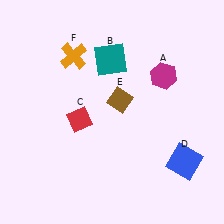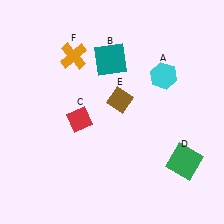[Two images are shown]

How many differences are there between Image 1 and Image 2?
There are 2 differences between the two images.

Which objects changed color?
A changed from magenta to cyan. D changed from blue to green.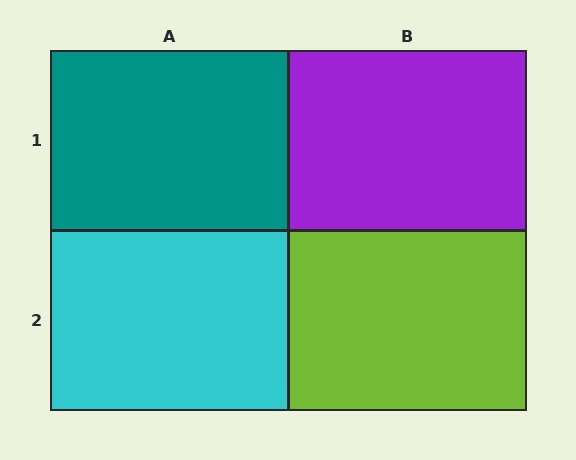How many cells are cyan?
1 cell is cyan.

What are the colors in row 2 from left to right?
Cyan, lime.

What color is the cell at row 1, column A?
Teal.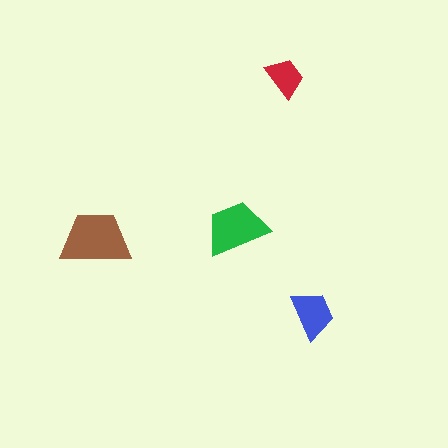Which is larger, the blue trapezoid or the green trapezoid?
The green one.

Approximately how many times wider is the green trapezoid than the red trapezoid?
About 1.5 times wider.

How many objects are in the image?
There are 4 objects in the image.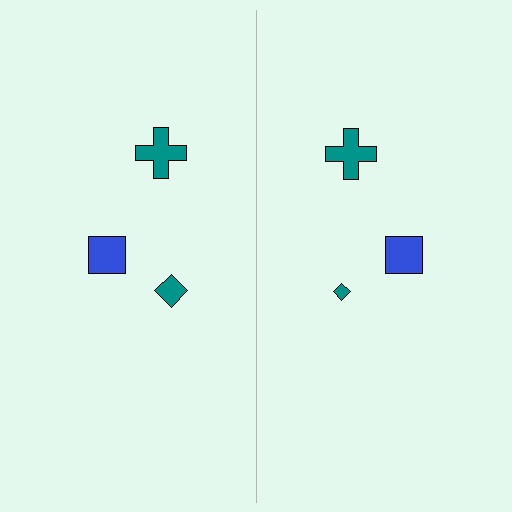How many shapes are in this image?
There are 6 shapes in this image.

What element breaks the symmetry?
The teal diamond on the right side has a different size than its mirror counterpart.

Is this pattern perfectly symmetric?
No, the pattern is not perfectly symmetric. The teal diamond on the right side has a different size than its mirror counterpart.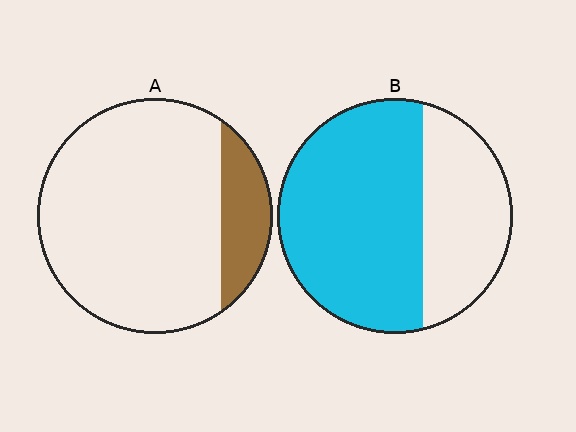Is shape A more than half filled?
No.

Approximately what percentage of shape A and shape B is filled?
A is approximately 15% and B is approximately 65%.